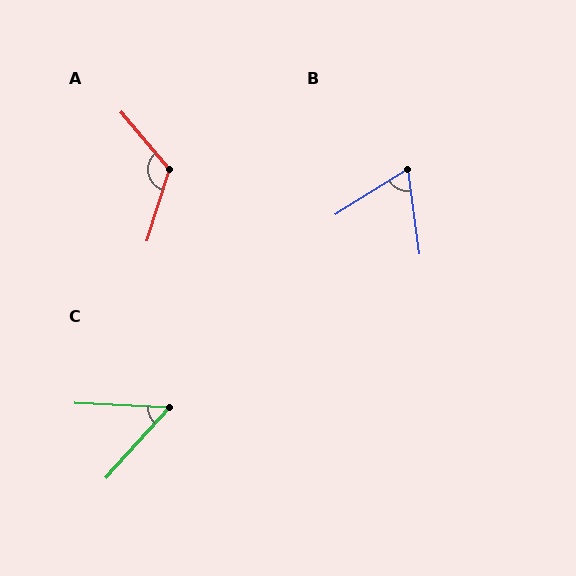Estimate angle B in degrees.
Approximately 66 degrees.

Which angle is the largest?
A, at approximately 122 degrees.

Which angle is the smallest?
C, at approximately 51 degrees.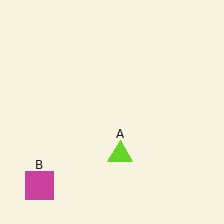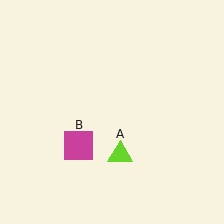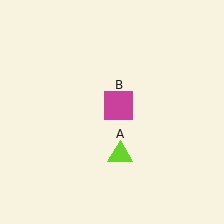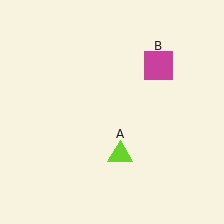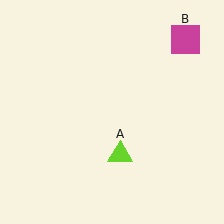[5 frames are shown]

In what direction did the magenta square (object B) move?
The magenta square (object B) moved up and to the right.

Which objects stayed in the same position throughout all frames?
Lime triangle (object A) remained stationary.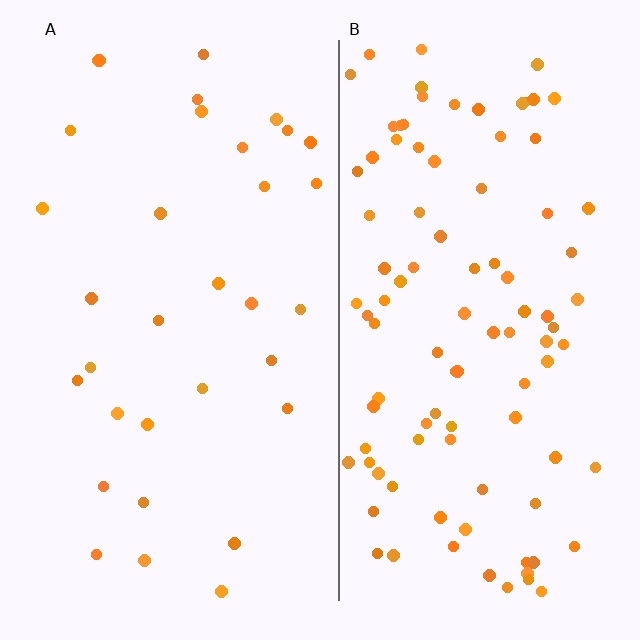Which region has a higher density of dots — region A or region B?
B (the right).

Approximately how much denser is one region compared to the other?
Approximately 3.0× — region B over region A.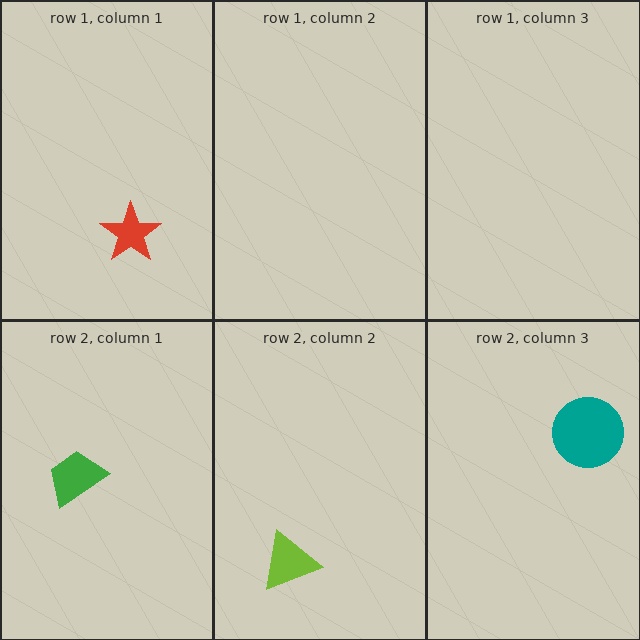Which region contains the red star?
The row 1, column 1 region.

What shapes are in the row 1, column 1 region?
The red star.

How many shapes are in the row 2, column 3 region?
1.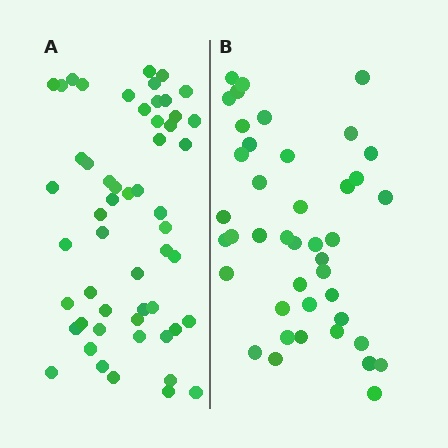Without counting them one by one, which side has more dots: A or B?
Region A (the left region) has more dots.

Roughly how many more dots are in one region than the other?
Region A has roughly 12 or so more dots than region B.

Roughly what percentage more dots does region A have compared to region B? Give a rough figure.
About 30% more.